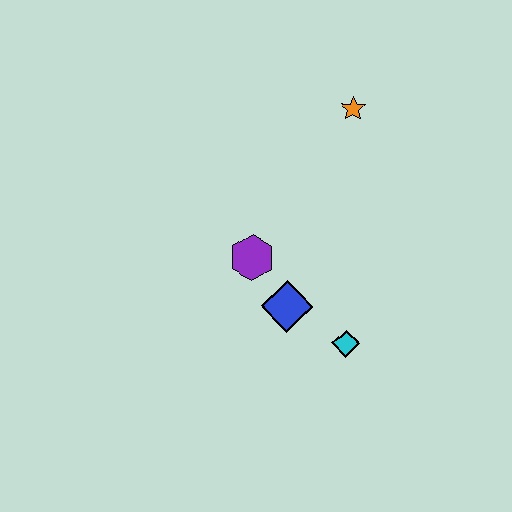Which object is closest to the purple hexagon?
The blue diamond is closest to the purple hexagon.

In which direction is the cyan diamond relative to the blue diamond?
The cyan diamond is to the right of the blue diamond.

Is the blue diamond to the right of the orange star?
No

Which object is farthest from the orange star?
The cyan diamond is farthest from the orange star.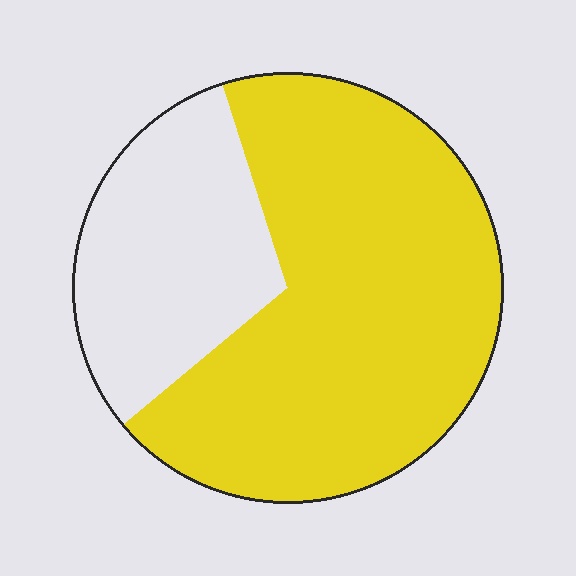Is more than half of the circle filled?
Yes.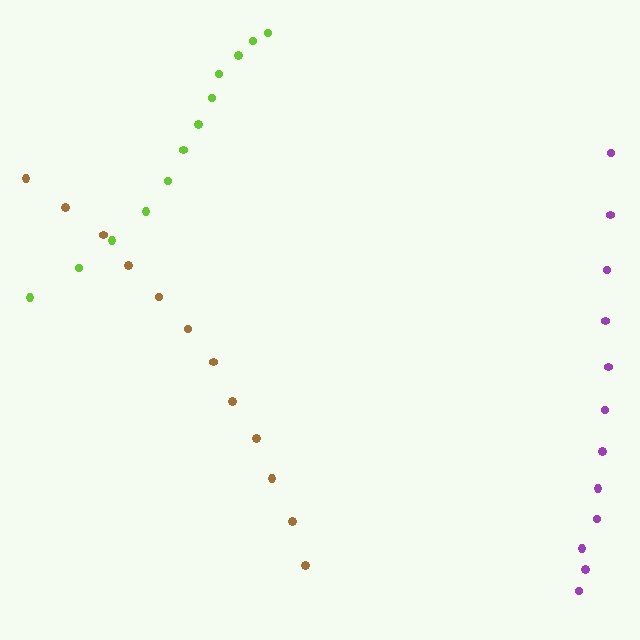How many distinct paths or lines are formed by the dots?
There are 3 distinct paths.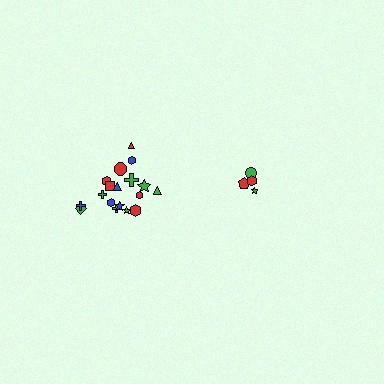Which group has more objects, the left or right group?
The left group.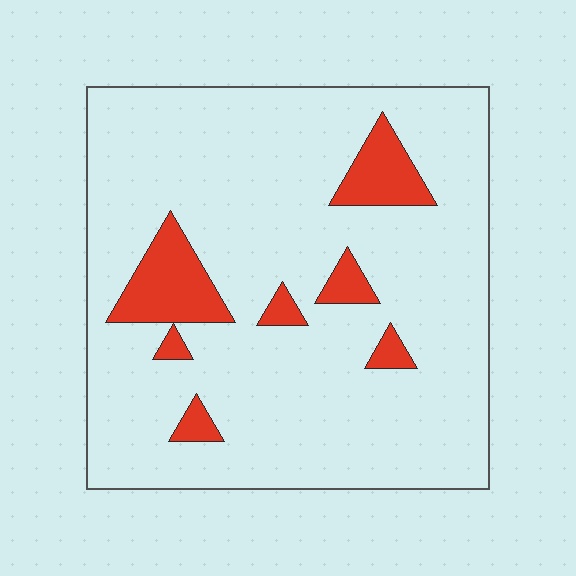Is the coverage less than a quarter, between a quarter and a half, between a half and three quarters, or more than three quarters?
Less than a quarter.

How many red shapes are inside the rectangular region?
7.